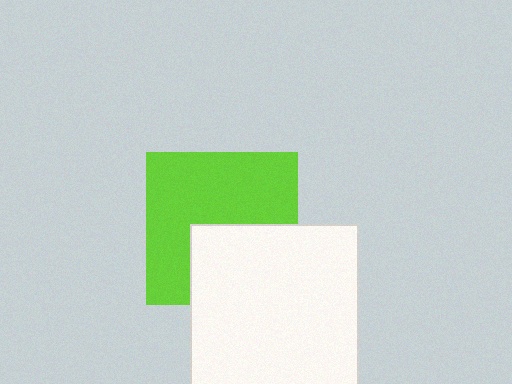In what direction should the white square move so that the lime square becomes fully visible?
The white square should move down. That is the shortest direction to clear the overlap and leave the lime square fully visible.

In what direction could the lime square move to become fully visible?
The lime square could move up. That would shift it out from behind the white square entirely.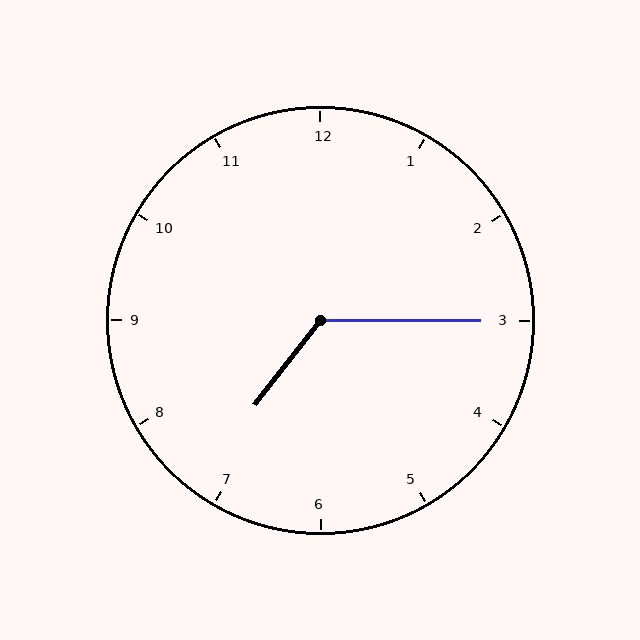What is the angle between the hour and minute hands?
Approximately 128 degrees.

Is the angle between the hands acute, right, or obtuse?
It is obtuse.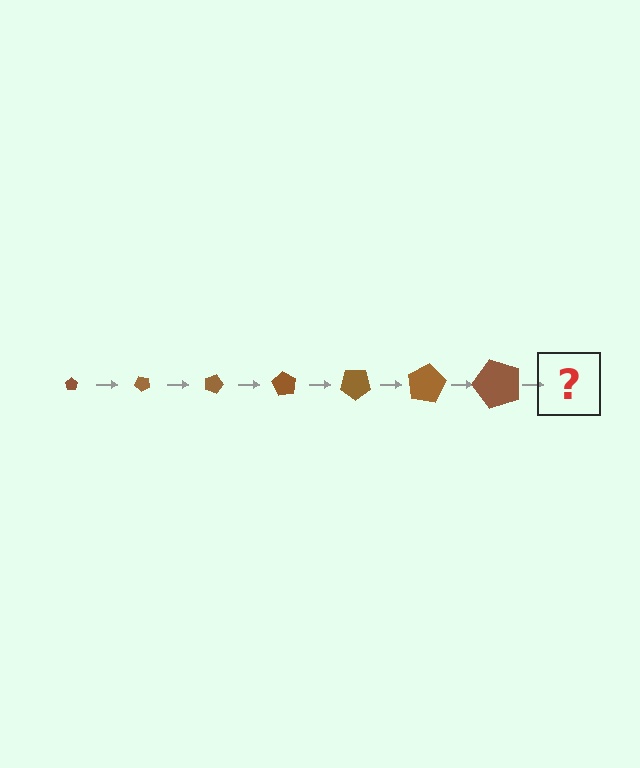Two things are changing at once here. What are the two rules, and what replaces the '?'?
The two rules are that the pentagon grows larger each step and it rotates 45 degrees each step. The '?' should be a pentagon, larger than the previous one and rotated 315 degrees from the start.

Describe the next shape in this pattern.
It should be a pentagon, larger than the previous one and rotated 315 degrees from the start.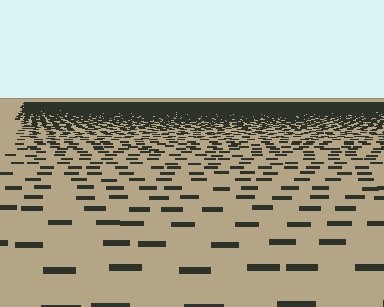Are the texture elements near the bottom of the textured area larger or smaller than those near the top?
Larger. Near the bottom, elements are closer to the viewer and appear at a bigger on-screen size.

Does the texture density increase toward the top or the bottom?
Density increases toward the top.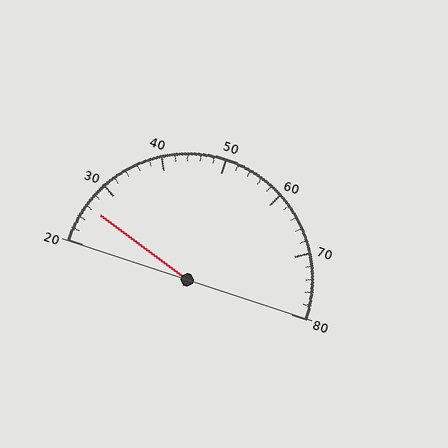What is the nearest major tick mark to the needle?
The nearest major tick mark is 30.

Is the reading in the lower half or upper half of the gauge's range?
The reading is in the lower half of the range (20 to 80).